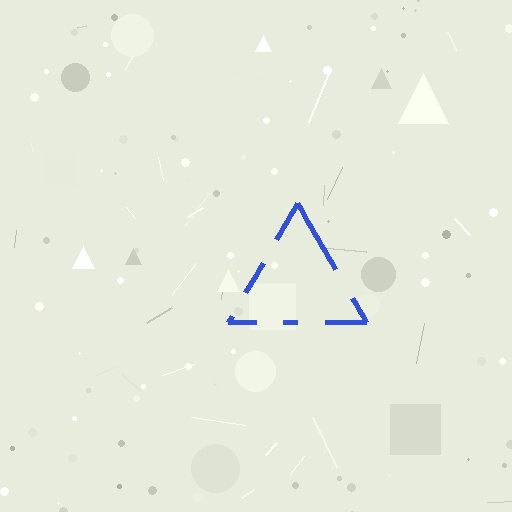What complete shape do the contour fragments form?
The contour fragments form a triangle.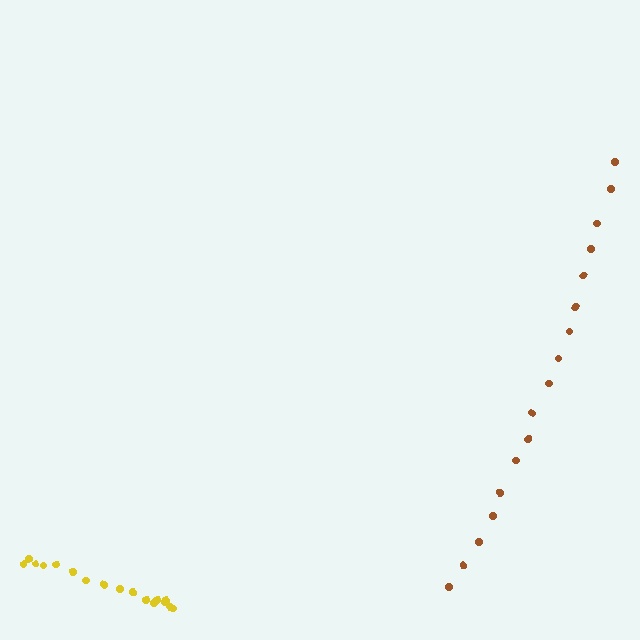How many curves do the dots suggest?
There are 2 distinct paths.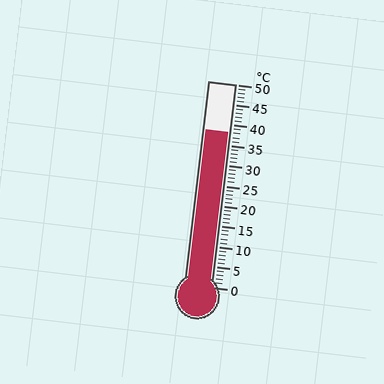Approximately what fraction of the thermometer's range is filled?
The thermometer is filled to approximately 75% of its range.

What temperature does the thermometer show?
The thermometer shows approximately 38°C.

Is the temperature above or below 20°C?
The temperature is above 20°C.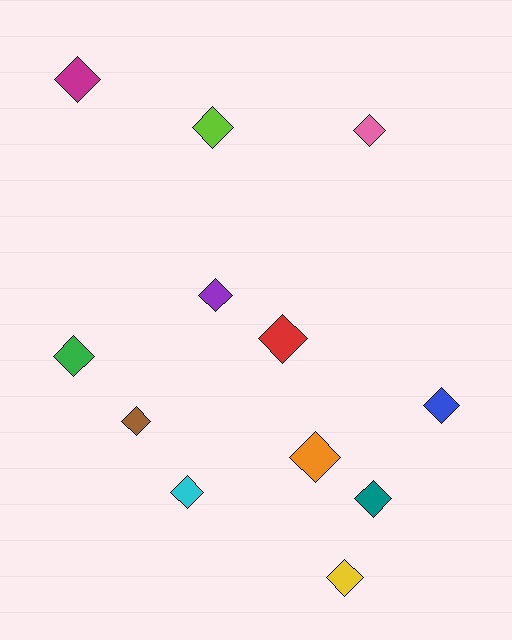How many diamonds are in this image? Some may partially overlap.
There are 12 diamonds.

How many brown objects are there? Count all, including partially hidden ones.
There is 1 brown object.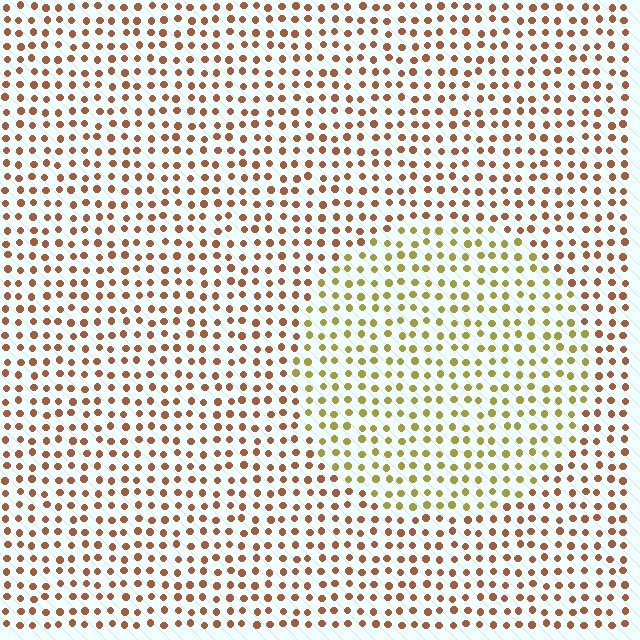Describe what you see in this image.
The image is filled with small brown elements in a uniform arrangement. A circle-shaped region is visible where the elements are tinted to a slightly different hue, forming a subtle color boundary.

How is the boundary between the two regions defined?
The boundary is defined purely by a slight shift in hue (about 39 degrees). Spacing, size, and orientation are identical on both sides.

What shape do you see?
I see a circle.